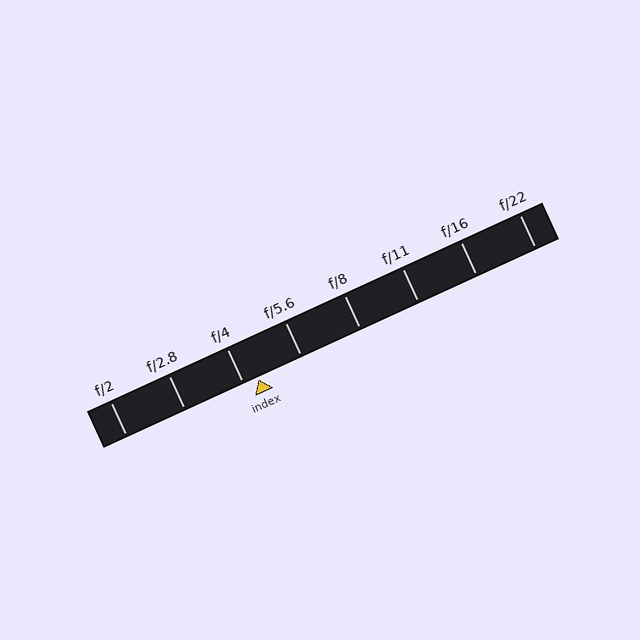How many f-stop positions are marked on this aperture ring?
There are 8 f-stop positions marked.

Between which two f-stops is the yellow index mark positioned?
The index mark is between f/4 and f/5.6.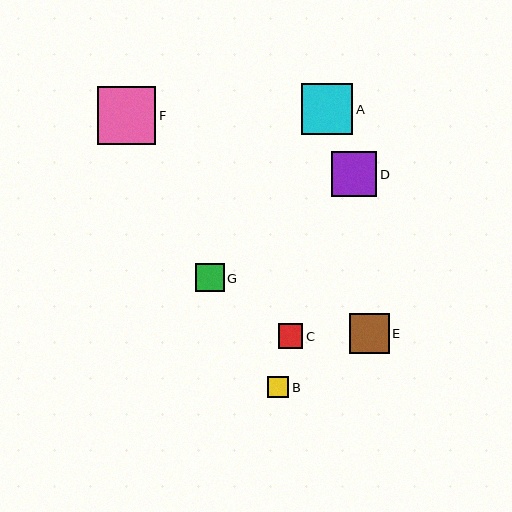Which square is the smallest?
Square B is the smallest with a size of approximately 22 pixels.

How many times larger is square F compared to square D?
Square F is approximately 1.3 times the size of square D.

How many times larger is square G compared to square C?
Square G is approximately 1.2 times the size of square C.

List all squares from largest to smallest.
From largest to smallest: F, A, D, E, G, C, B.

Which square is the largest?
Square F is the largest with a size of approximately 58 pixels.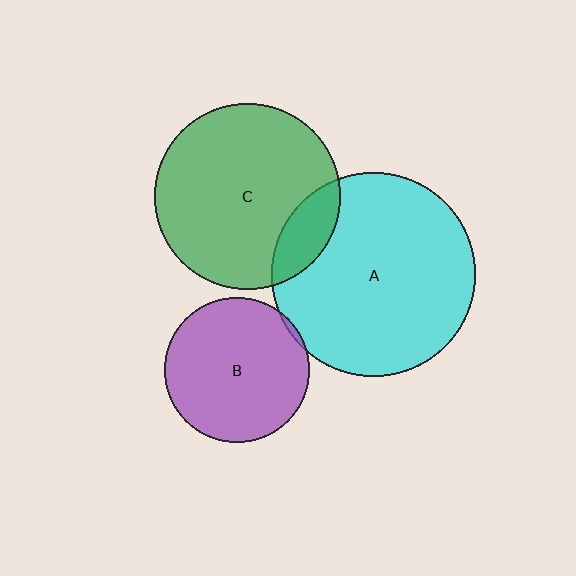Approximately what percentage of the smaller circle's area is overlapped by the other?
Approximately 5%.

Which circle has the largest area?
Circle A (cyan).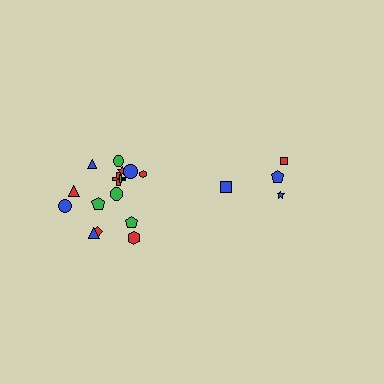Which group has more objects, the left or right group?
The left group.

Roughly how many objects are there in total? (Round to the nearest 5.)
Roughly 20 objects in total.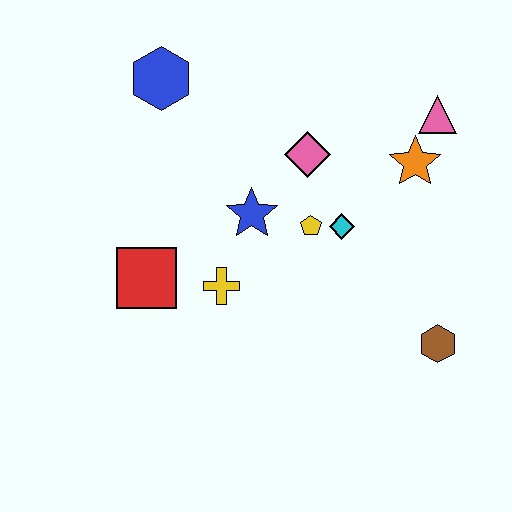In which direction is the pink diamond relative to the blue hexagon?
The pink diamond is to the right of the blue hexagon.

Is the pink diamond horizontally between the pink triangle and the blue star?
Yes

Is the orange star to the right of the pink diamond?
Yes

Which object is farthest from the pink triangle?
The red square is farthest from the pink triangle.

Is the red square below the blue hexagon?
Yes